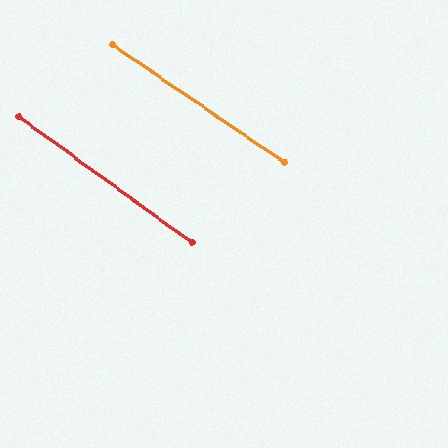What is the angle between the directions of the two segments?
Approximately 2 degrees.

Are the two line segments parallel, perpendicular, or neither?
Parallel — their directions differ by only 1.6°.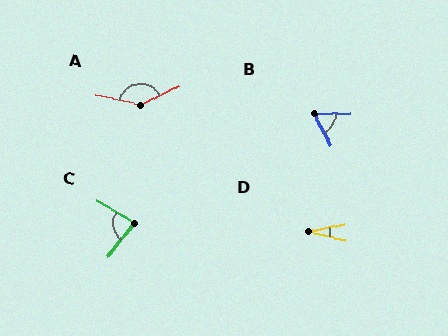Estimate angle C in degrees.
Approximately 83 degrees.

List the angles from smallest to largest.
D (24°), B (62°), C (83°), A (141°).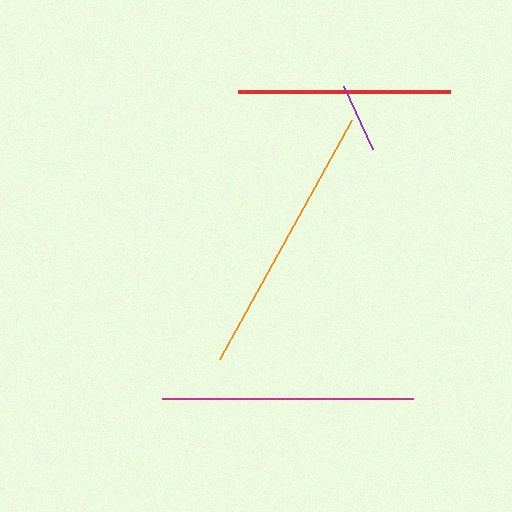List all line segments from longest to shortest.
From longest to shortest: orange, magenta, red, purple.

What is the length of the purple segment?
The purple segment is approximately 70 pixels long.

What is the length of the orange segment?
The orange segment is approximately 273 pixels long.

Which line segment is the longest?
The orange line is the longest at approximately 273 pixels.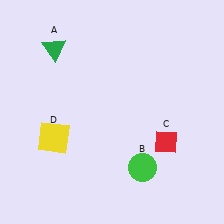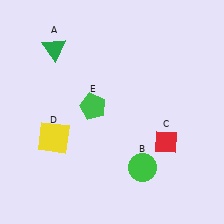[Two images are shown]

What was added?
A green pentagon (E) was added in Image 2.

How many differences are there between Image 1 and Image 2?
There is 1 difference between the two images.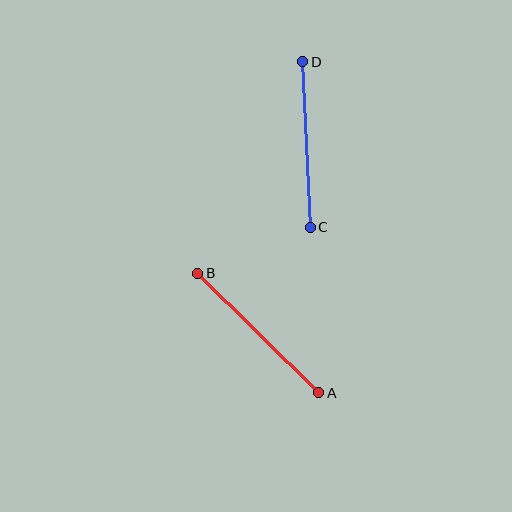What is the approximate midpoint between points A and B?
The midpoint is at approximately (258, 333) pixels.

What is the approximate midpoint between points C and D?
The midpoint is at approximately (306, 144) pixels.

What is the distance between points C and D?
The distance is approximately 166 pixels.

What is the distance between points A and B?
The distance is approximately 170 pixels.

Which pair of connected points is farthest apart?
Points A and B are farthest apart.